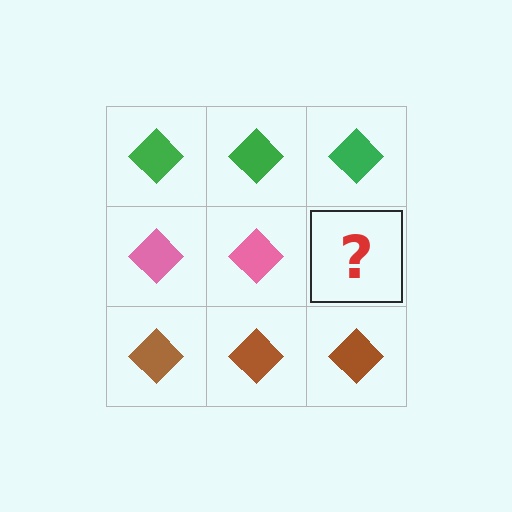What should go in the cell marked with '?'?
The missing cell should contain a pink diamond.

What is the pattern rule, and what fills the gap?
The rule is that each row has a consistent color. The gap should be filled with a pink diamond.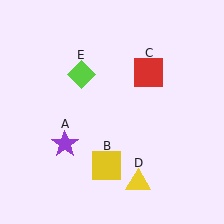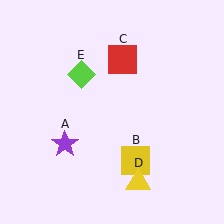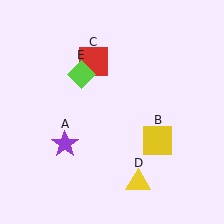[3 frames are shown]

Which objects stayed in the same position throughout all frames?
Purple star (object A) and yellow triangle (object D) and lime diamond (object E) remained stationary.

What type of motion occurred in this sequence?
The yellow square (object B), red square (object C) rotated counterclockwise around the center of the scene.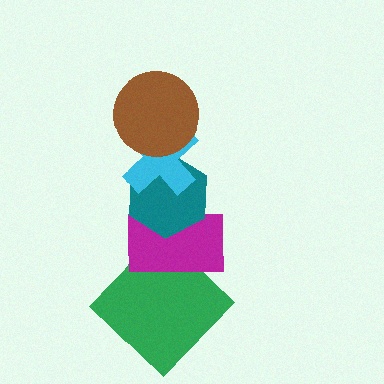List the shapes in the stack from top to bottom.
From top to bottom: the brown circle, the cyan cross, the teal hexagon, the magenta rectangle, the green diamond.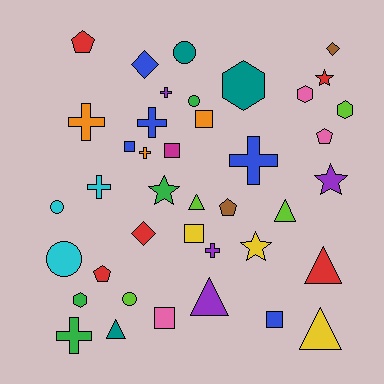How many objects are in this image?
There are 40 objects.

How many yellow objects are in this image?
There are 3 yellow objects.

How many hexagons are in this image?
There are 4 hexagons.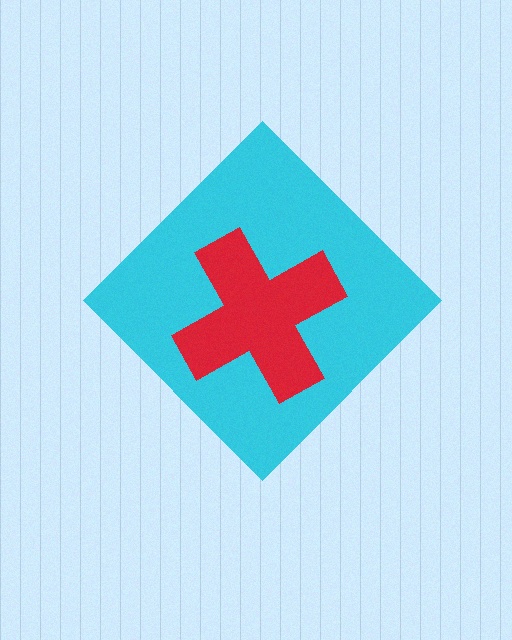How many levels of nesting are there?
2.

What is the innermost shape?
The red cross.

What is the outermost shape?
The cyan diamond.